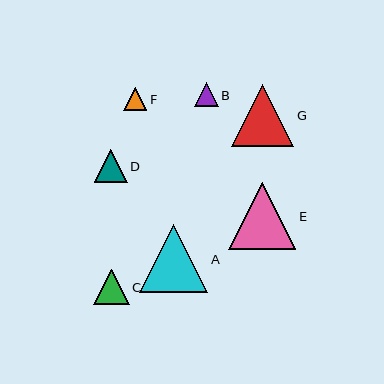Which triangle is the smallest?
Triangle B is the smallest with a size of approximately 23 pixels.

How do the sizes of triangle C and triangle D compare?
Triangle C and triangle D are approximately the same size.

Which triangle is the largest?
Triangle A is the largest with a size of approximately 69 pixels.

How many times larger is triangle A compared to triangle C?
Triangle A is approximately 1.9 times the size of triangle C.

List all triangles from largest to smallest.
From largest to smallest: A, E, G, C, D, F, B.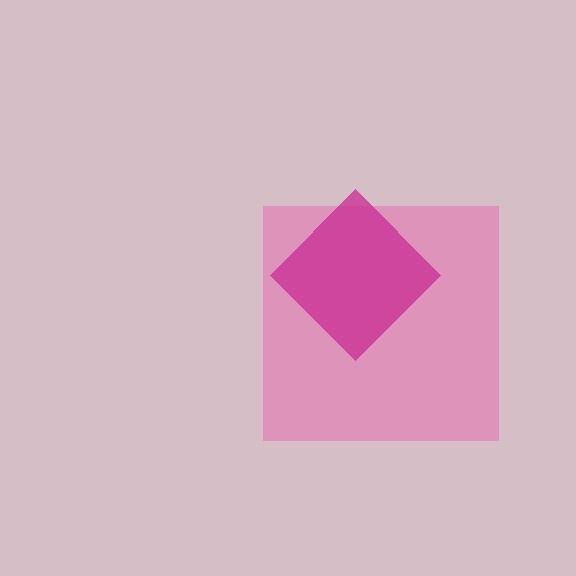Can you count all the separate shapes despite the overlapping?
Yes, there are 2 separate shapes.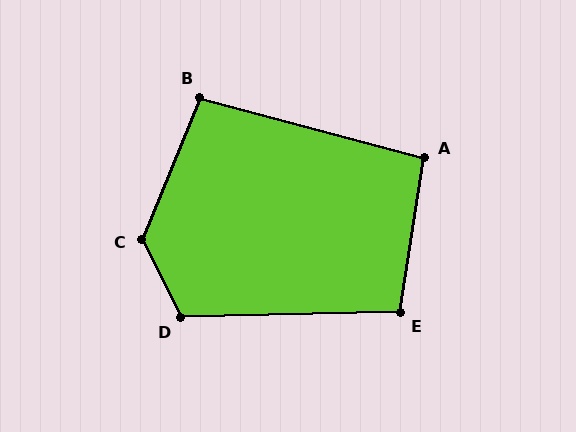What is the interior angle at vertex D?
Approximately 115 degrees (obtuse).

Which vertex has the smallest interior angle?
A, at approximately 96 degrees.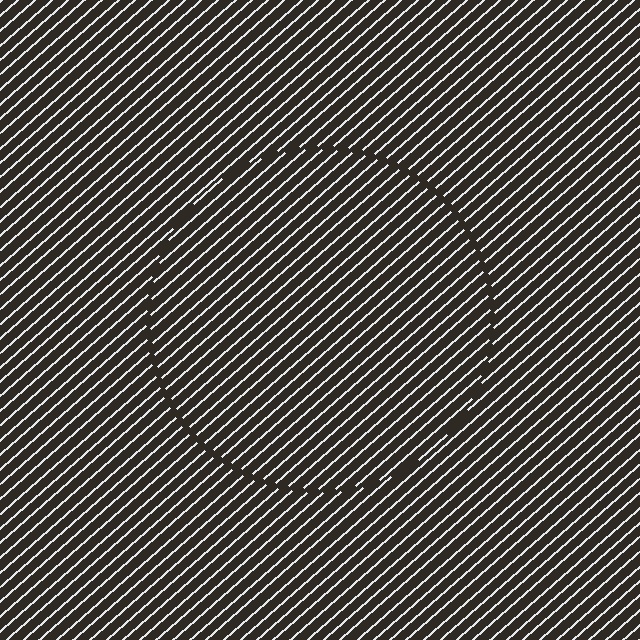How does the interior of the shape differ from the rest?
The interior of the shape contains the same grating, shifted by half a period — the contour is defined by the phase discontinuity where line-ends from the inner and outer gratings abut.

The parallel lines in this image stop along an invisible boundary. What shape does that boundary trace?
An illusory circle. The interior of the shape contains the same grating, shifted by half a period — the contour is defined by the phase discontinuity where line-ends from the inner and outer gratings abut.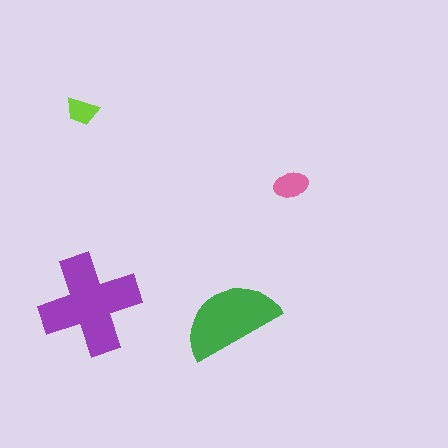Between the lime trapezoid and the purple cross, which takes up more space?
The purple cross.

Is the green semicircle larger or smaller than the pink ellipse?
Larger.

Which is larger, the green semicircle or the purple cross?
The purple cross.